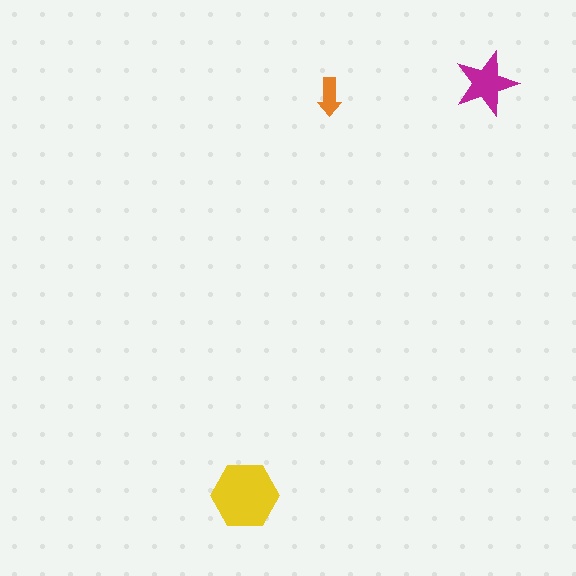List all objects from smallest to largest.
The orange arrow, the magenta star, the yellow hexagon.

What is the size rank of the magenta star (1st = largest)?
2nd.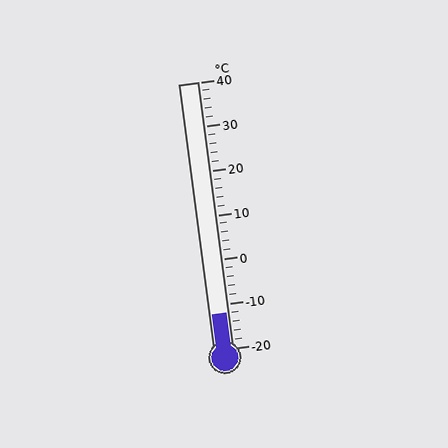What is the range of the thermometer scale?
The thermometer scale ranges from -20°C to 40°C.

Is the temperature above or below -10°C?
The temperature is below -10°C.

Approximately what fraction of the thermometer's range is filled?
The thermometer is filled to approximately 15% of its range.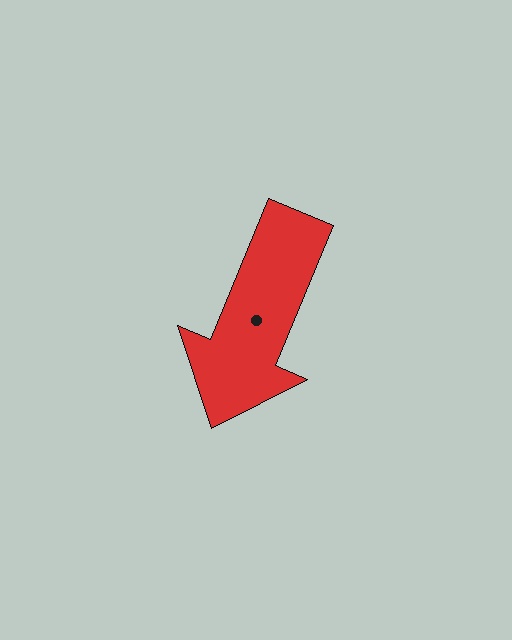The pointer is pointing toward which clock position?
Roughly 7 o'clock.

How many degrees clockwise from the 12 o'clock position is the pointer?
Approximately 202 degrees.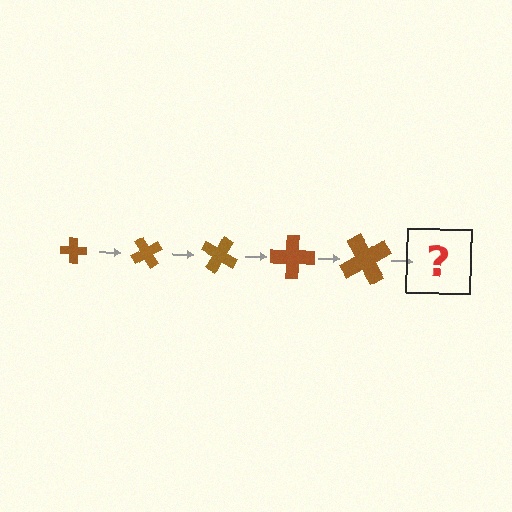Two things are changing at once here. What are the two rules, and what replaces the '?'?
The two rules are that the cross grows larger each step and it rotates 60 degrees each step. The '?' should be a cross, larger than the previous one and rotated 300 degrees from the start.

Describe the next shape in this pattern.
It should be a cross, larger than the previous one and rotated 300 degrees from the start.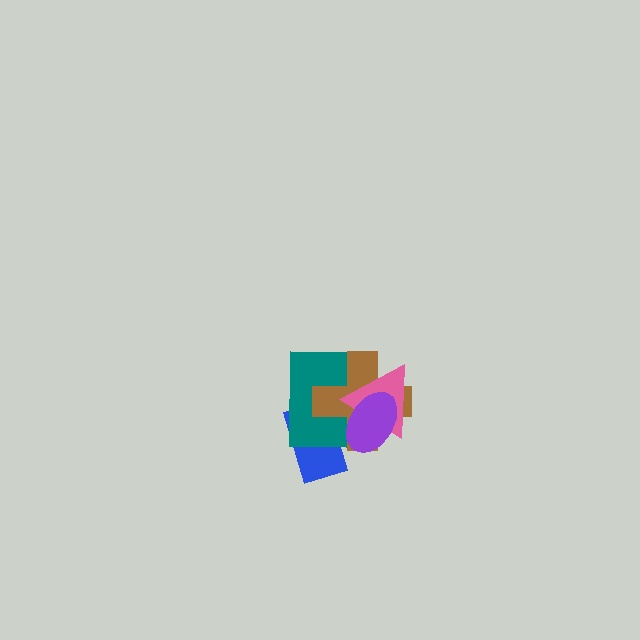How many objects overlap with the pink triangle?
3 objects overlap with the pink triangle.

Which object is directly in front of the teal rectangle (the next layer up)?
The brown cross is directly in front of the teal rectangle.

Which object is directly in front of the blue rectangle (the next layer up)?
The teal rectangle is directly in front of the blue rectangle.